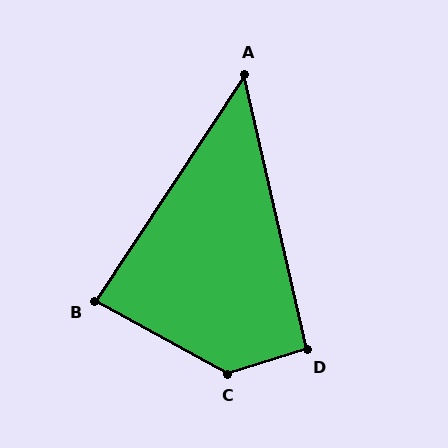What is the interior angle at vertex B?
Approximately 85 degrees (approximately right).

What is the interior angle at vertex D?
Approximately 95 degrees (approximately right).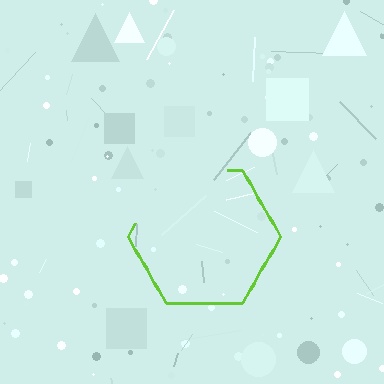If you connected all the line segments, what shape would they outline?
They would outline a hexagon.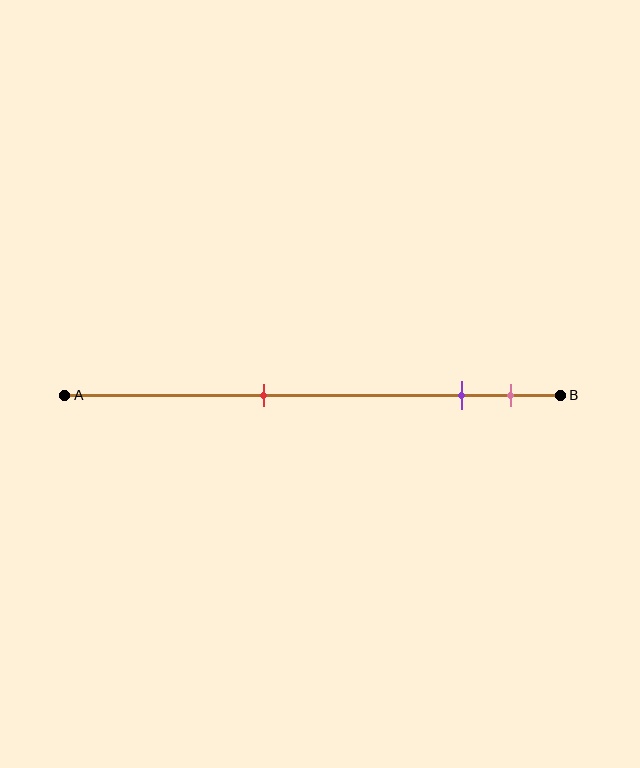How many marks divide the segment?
There are 3 marks dividing the segment.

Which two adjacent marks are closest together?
The purple and pink marks are the closest adjacent pair.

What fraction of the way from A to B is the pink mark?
The pink mark is approximately 90% (0.9) of the way from A to B.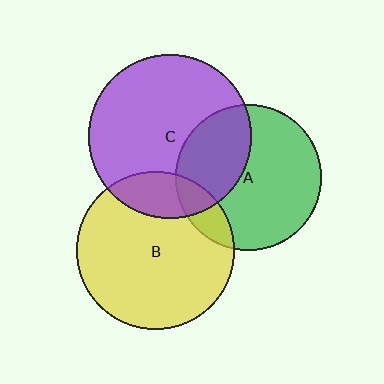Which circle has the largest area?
Circle C (purple).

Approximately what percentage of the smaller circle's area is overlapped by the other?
Approximately 15%.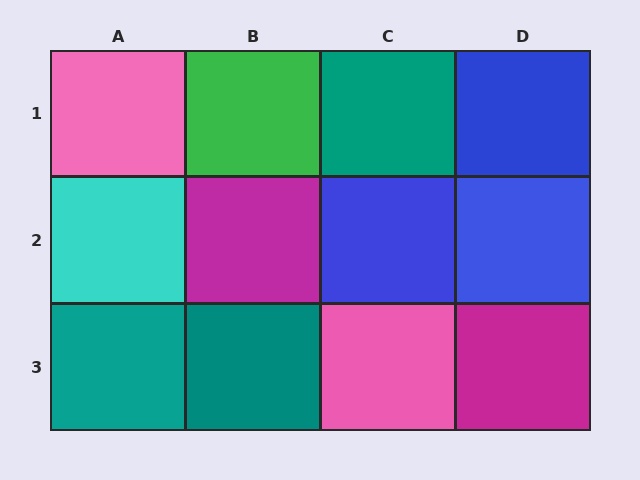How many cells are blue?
3 cells are blue.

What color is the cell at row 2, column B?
Magenta.